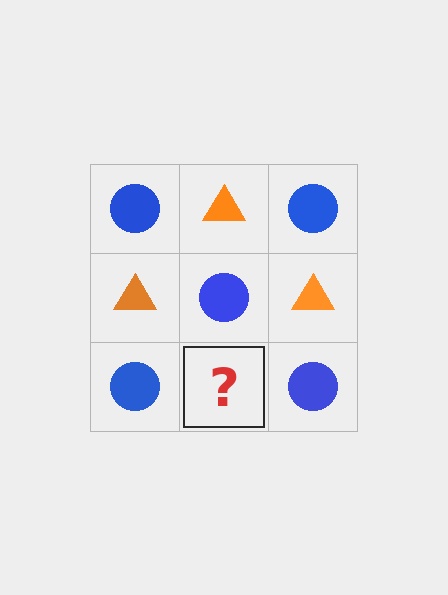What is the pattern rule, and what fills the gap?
The rule is that it alternates blue circle and orange triangle in a checkerboard pattern. The gap should be filled with an orange triangle.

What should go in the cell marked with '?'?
The missing cell should contain an orange triangle.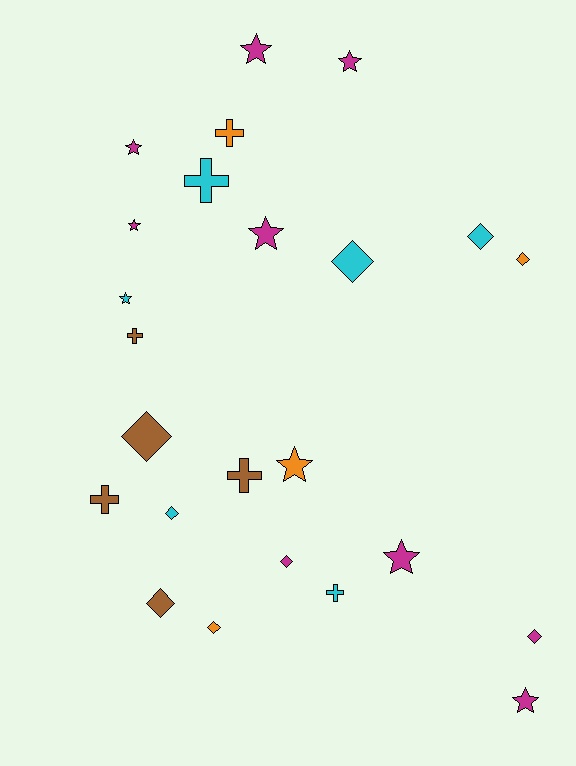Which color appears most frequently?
Magenta, with 9 objects.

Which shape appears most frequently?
Diamond, with 9 objects.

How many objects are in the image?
There are 24 objects.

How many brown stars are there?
There are no brown stars.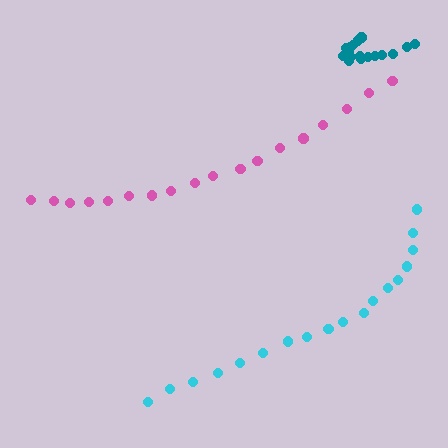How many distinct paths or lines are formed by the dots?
There are 3 distinct paths.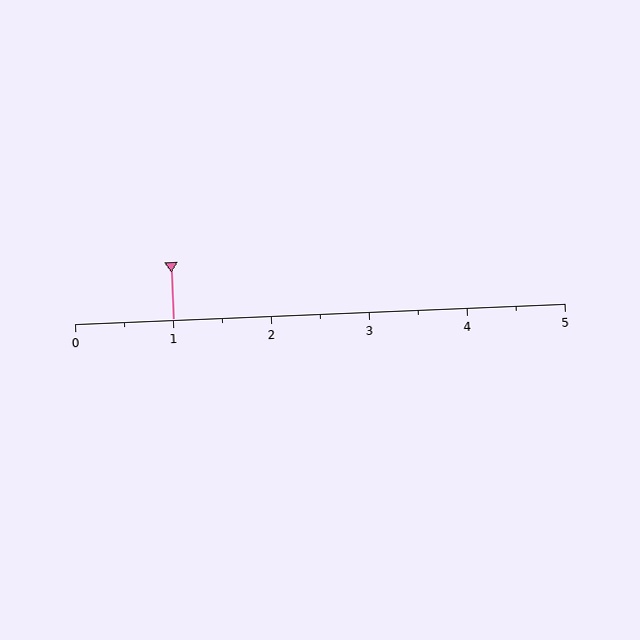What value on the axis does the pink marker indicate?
The marker indicates approximately 1.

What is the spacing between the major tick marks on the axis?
The major ticks are spaced 1 apart.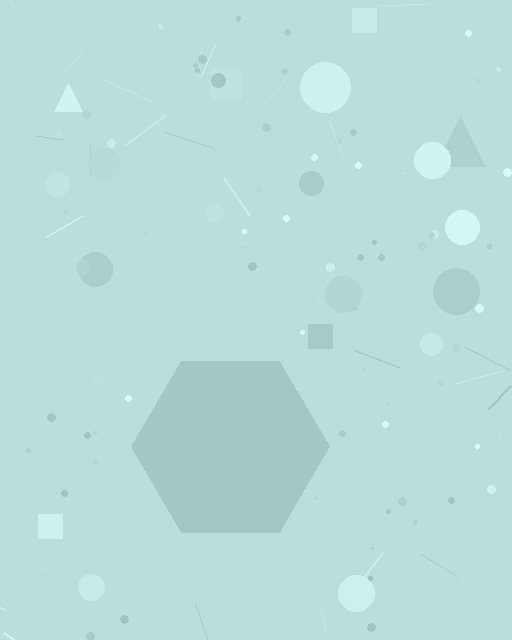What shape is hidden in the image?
A hexagon is hidden in the image.